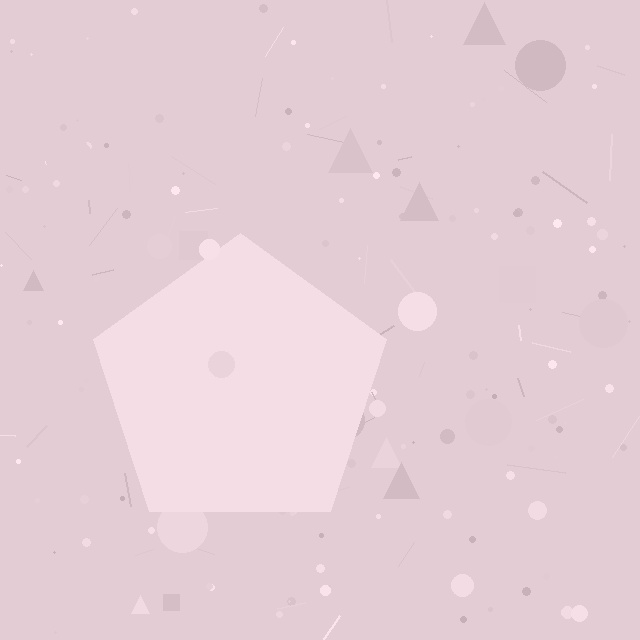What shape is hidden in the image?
A pentagon is hidden in the image.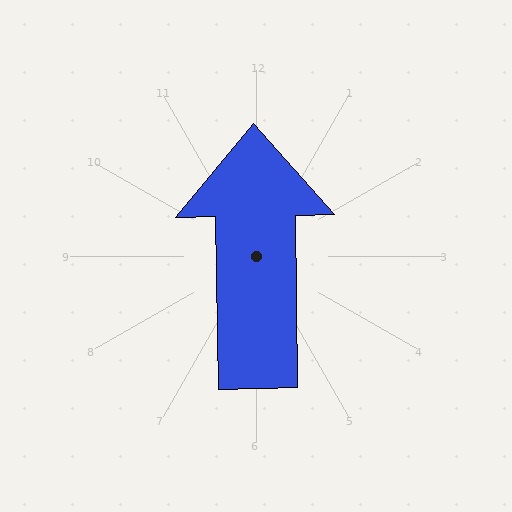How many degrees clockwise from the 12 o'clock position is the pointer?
Approximately 359 degrees.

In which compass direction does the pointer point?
North.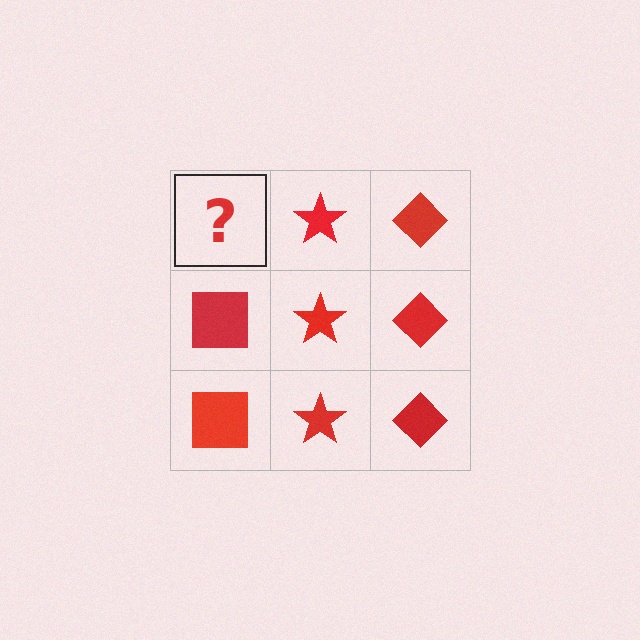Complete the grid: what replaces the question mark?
The question mark should be replaced with a red square.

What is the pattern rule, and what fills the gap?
The rule is that each column has a consistent shape. The gap should be filled with a red square.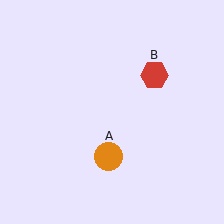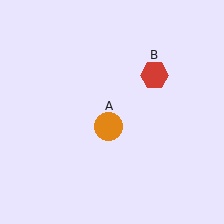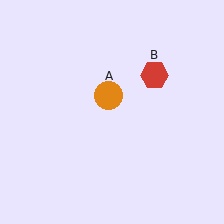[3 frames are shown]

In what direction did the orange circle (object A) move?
The orange circle (object A) moved up.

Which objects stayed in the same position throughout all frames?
Red hexagon (object B) remained stationary.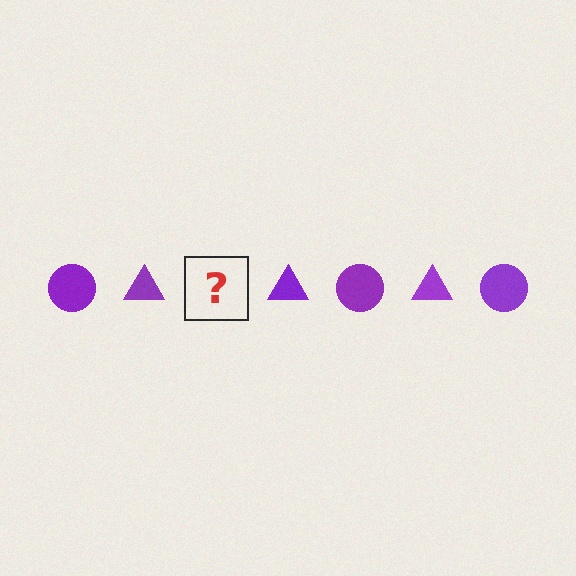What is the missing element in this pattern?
The missing element is a purple circle.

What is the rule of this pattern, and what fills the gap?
The rule is that the pattern cycles through circle, triangle shapes in purple. The gap should be filled with a purple circle.